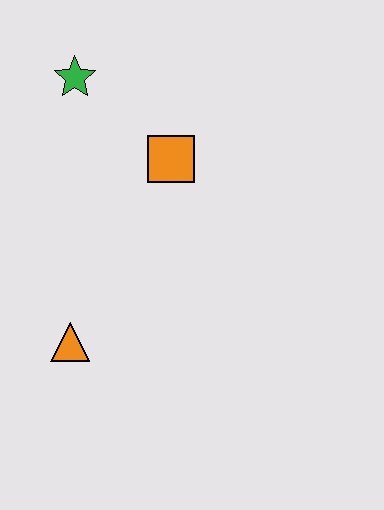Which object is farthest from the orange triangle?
The green star is farthest from the orange triangle.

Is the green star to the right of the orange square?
No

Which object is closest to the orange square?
The green star is closest to the orange square.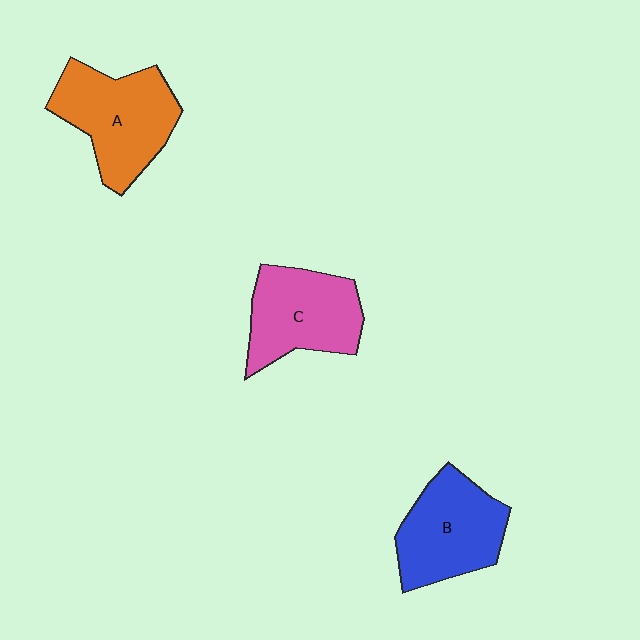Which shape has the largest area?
Shape A (orange).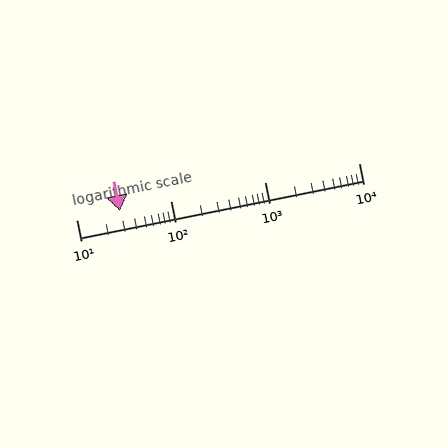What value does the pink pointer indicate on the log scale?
The pointer indicates approximately 29.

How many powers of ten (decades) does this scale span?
The scale spans 3 decades, from 10 to 10000.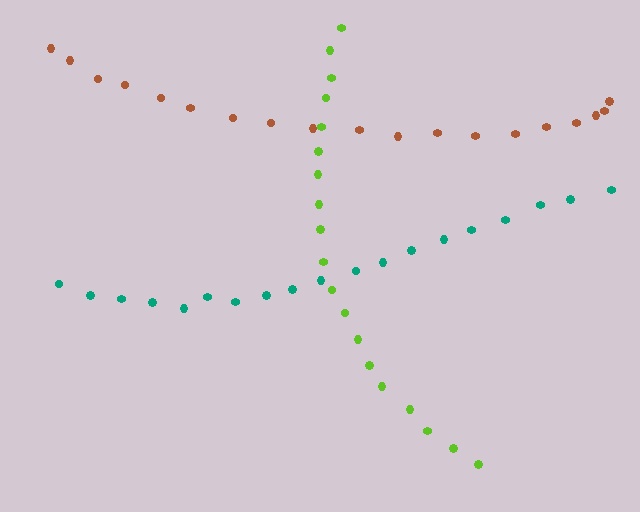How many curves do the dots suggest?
There are 3 distinct paths.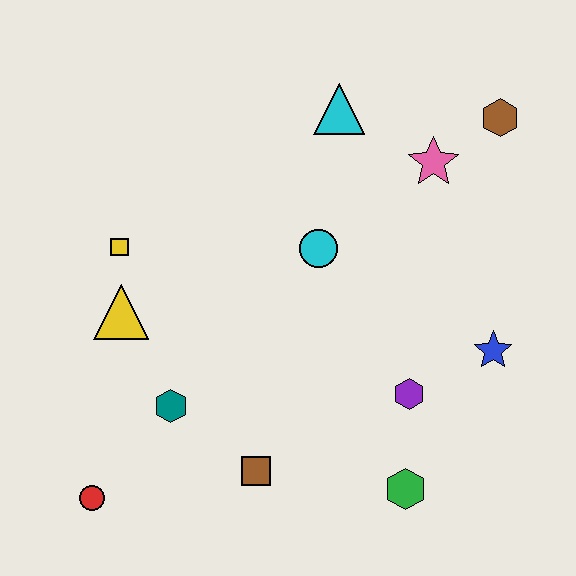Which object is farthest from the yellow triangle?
The brown hexagon is farthest from the yellow triangle.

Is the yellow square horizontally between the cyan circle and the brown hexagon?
No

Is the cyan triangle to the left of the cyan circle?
No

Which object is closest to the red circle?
The teal hexagon is closest to the red circle.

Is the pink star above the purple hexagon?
Yes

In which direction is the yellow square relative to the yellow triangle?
The yellow square is above the yellow triangle.